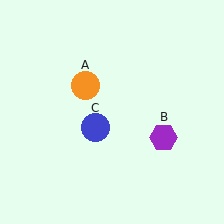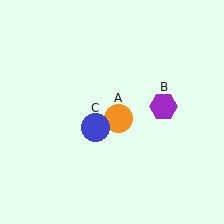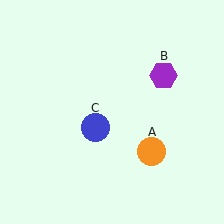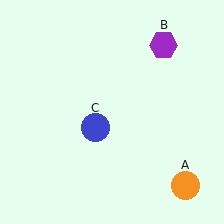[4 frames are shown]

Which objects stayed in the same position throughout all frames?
Blue circle (object C) remained stationary.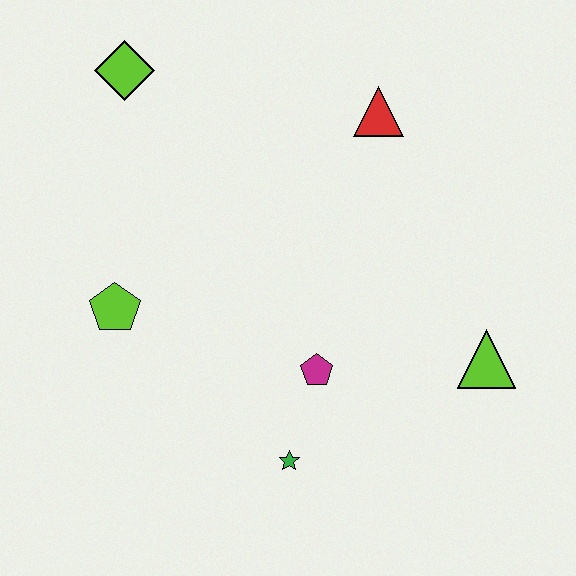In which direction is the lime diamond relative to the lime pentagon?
The lime diamond is above the lime pentagon.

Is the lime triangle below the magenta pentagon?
No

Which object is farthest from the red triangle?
The green star is farthest from the red triangle.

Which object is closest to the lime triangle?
The magenta pentagon is closest to the lime triangle.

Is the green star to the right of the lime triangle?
No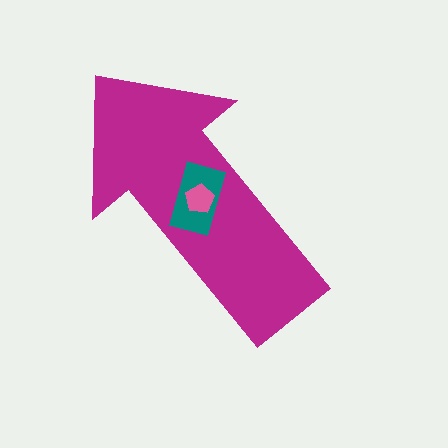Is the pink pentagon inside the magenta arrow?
Yes.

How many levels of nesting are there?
3.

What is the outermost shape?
The magenta arrow.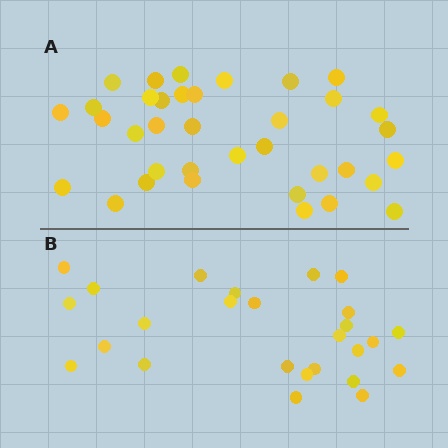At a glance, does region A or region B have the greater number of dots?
Region A (the top region) has more dots.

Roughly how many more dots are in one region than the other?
Region A has roughly 10 or so more dots than region B.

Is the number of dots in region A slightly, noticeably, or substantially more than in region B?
Region A has noticeably more, but not dramatically so. The ratio is roughly 1.4 to 1.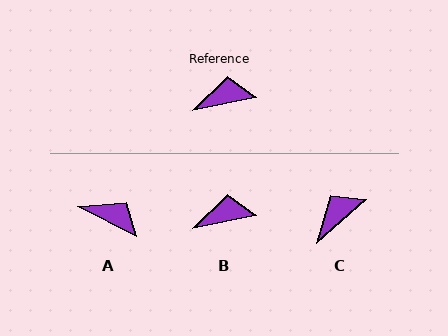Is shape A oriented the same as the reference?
No, it is off by about 39 degrees.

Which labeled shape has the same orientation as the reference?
B.